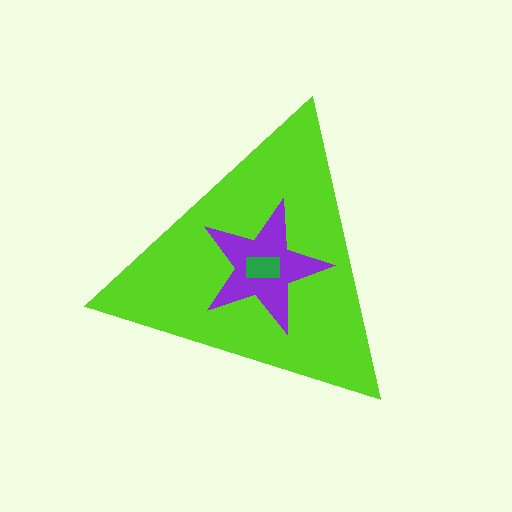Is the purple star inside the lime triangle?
Yes.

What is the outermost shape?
The lime triangle.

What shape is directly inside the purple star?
The green rectangle.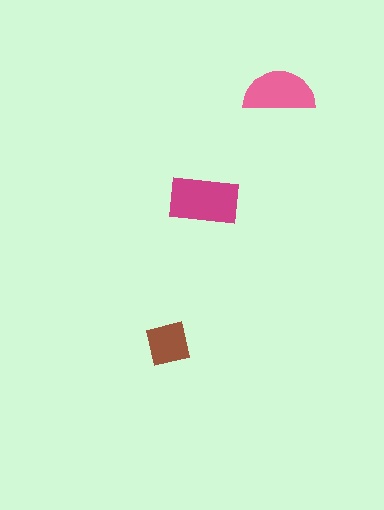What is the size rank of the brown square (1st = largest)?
3rd.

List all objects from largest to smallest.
The magenta rectangle, the pink semicircle, the brown square.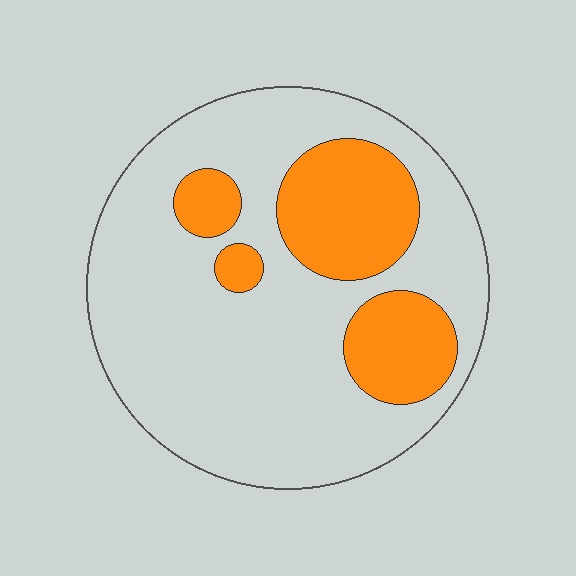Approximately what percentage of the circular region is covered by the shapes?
Approximately 25%.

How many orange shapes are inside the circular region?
4.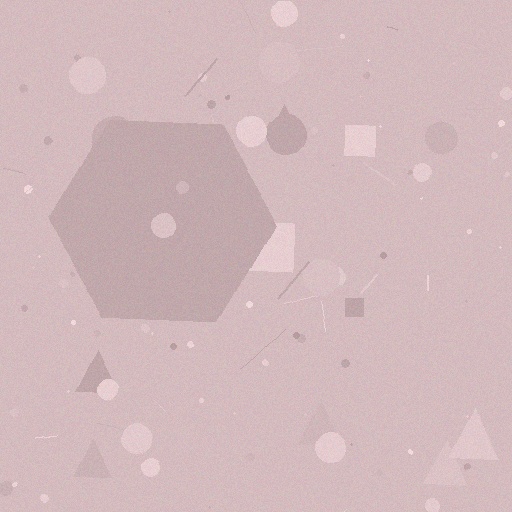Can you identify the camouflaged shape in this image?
The camouflaged shape is a hexagon.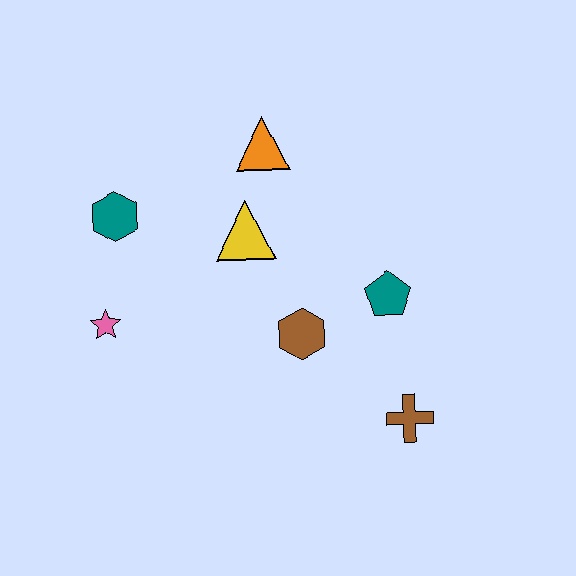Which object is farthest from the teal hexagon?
The brown cross is farthest from the teal hexagon.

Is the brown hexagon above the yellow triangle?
No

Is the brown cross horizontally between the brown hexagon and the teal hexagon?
No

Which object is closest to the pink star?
The teal hexagon is closest to the pink star.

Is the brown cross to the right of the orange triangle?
Yes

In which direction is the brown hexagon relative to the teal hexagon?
The brown hexagon is to the right of the teal hexagon.